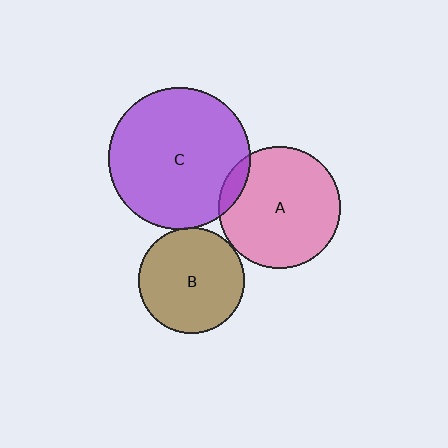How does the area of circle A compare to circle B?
Approximately 1.3 times.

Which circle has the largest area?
Circle C (purple).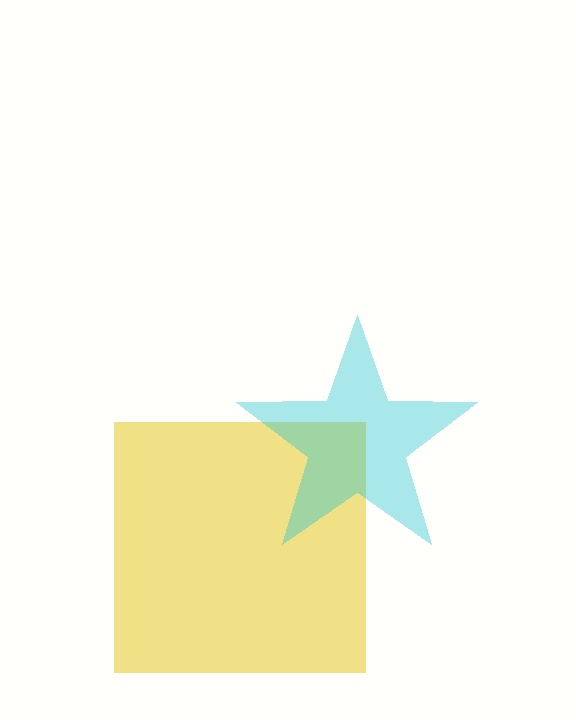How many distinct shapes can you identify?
There are 2 distinct shapes: a yellow square, a cyan star.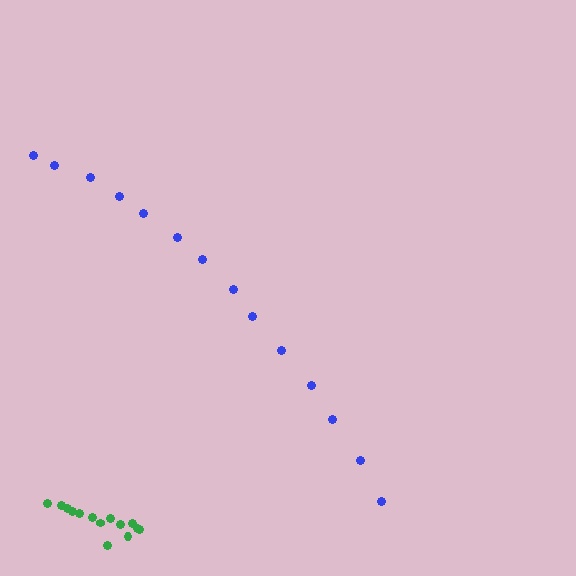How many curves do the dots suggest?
There are 2 distinct paths.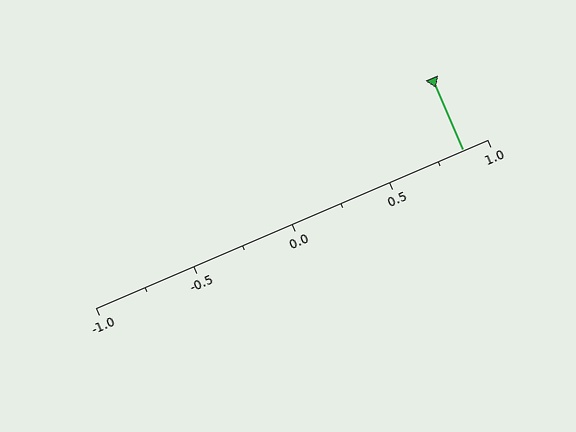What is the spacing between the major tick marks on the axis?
The major ticks are spaced 0.5 apart.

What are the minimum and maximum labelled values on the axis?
The axis runs from -1.0 to 1.0.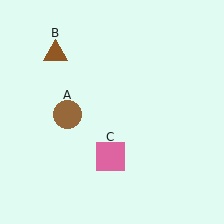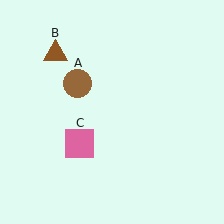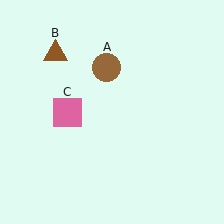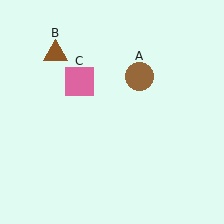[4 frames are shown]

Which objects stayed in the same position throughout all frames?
Brown triangle (object B) remained stationary.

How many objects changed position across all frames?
2 objects changed position: brown circle (object A), pink square (object C).